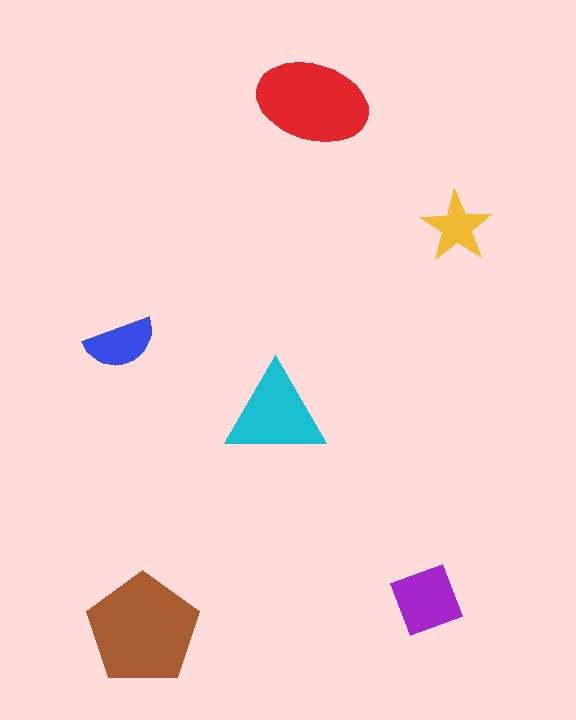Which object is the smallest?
The yellow star.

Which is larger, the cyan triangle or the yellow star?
The cyan triangle.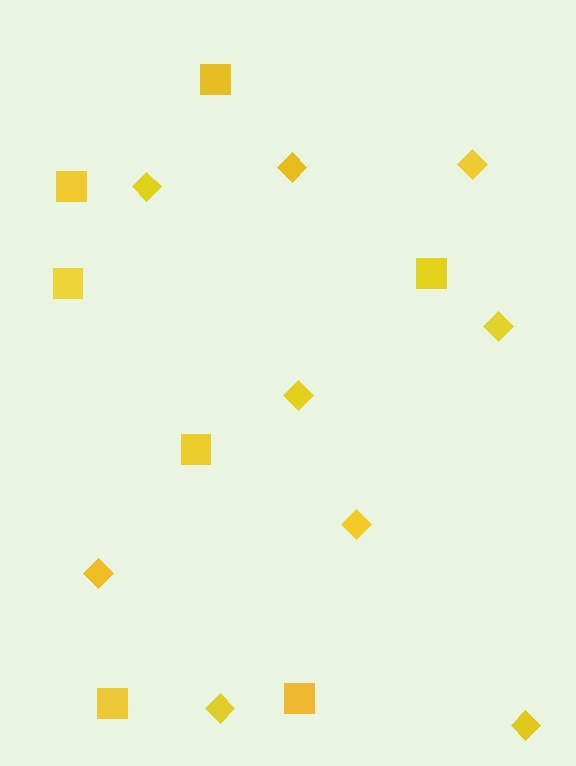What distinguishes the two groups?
There are 2 groups: one group of diamonds (9) and one group of squares (7).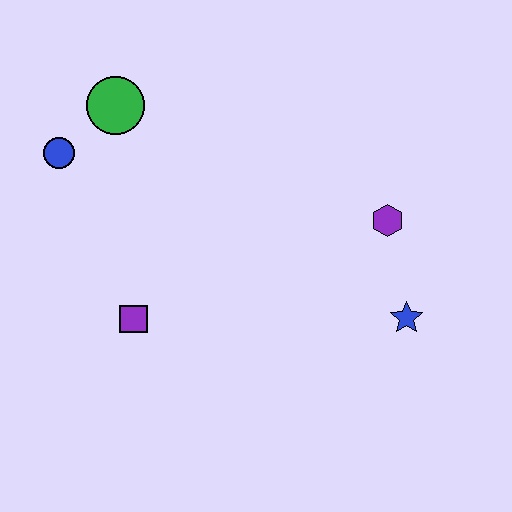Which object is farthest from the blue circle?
The blue star is farthest from the blue circle.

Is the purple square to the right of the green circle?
Yes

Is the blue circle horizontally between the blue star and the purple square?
No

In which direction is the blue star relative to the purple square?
The blue star is to the right of the purple square.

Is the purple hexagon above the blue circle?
No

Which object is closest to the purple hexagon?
The blue star is closest to the purple hexagon.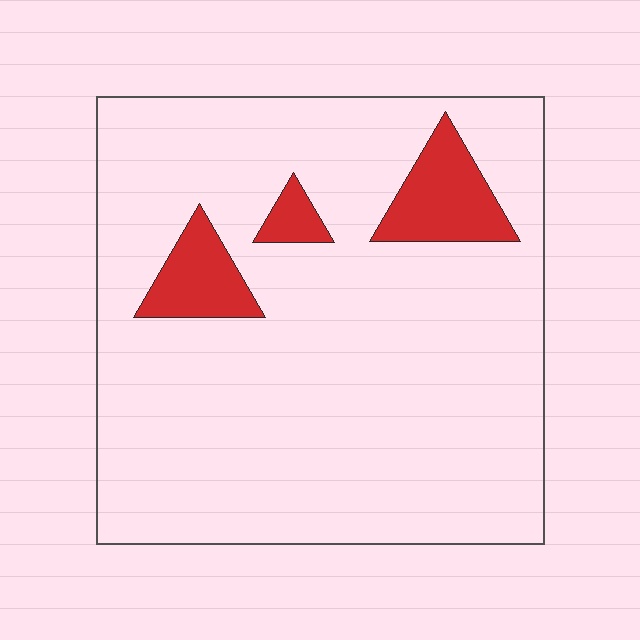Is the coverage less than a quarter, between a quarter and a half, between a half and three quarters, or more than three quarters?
Less than a quarter.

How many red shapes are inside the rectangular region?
3.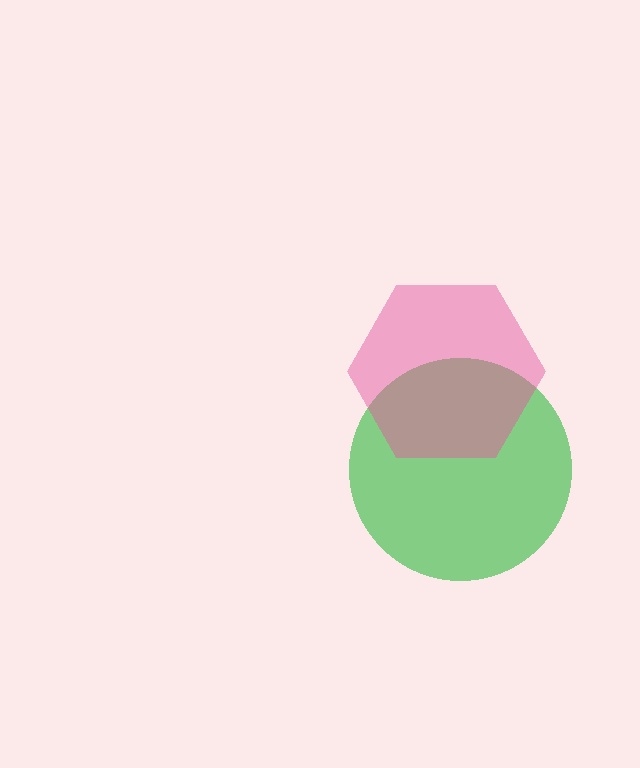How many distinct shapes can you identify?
There are 2 distinct shapes: a green circle, a pink hexagon.